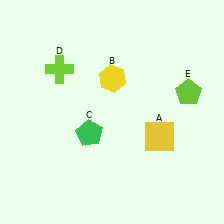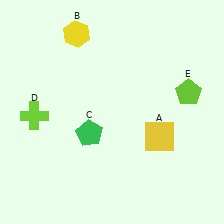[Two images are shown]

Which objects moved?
The objects that moved are: the yellow hexagon (B), the lime cross (D).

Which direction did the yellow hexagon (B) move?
The yellow hexagon (B) moved up.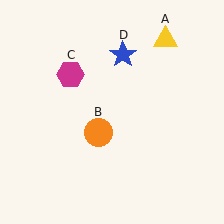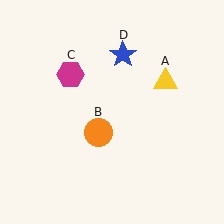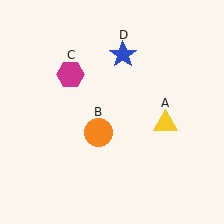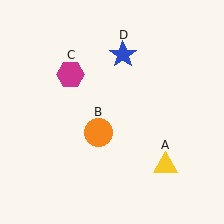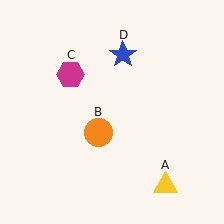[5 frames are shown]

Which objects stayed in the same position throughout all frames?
Orange circle (object B) and magenta hexagon (object C) and blue star (object D) remained stationary.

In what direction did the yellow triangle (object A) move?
The yellow triangle (object A) moved down.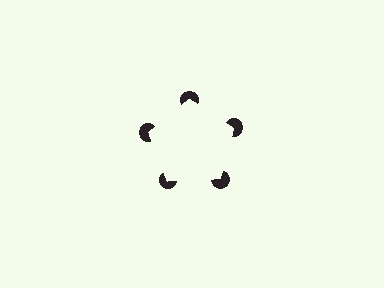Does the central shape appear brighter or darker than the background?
It typically appears slightly brighter than the background, even though no actual brightness change is drawn.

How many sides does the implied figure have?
5 sides.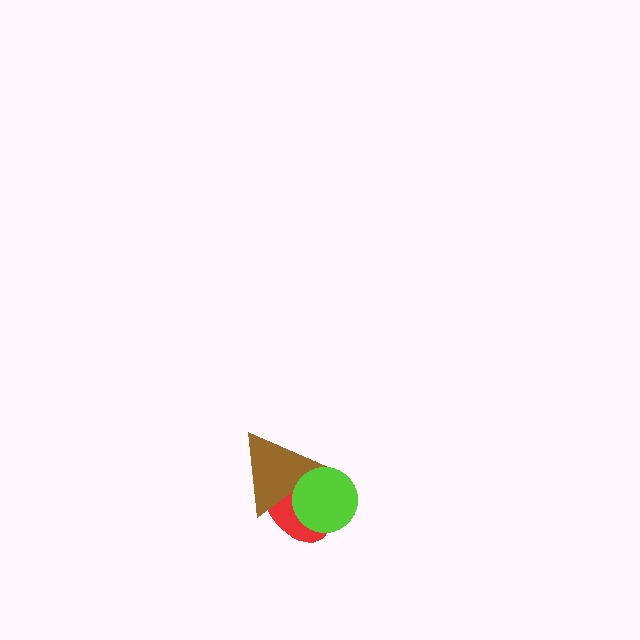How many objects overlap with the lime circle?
2 objects overlap with the lime circle.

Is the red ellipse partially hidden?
Yes, it is partially covered by another shape.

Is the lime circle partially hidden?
No, no other shape covers it.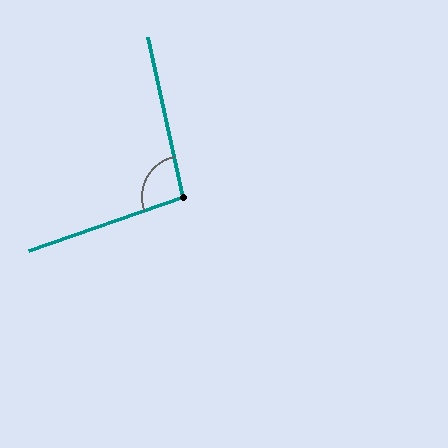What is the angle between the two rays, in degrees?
Approximately 97 degrees.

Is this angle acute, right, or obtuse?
It is obtuse.